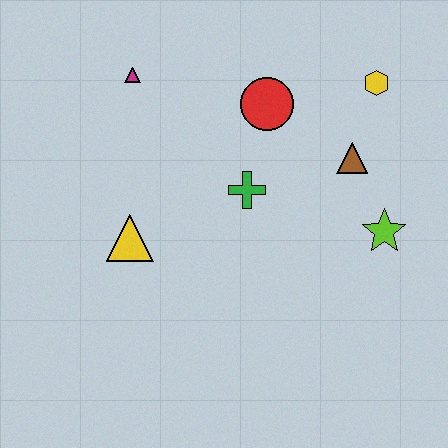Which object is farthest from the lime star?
The magenta triangle is farthest from the lime star.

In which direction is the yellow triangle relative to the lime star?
The yellow triangle is to the left of the lime star.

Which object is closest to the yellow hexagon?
The brown triangle is closest to the yellow hexagon.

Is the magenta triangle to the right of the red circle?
No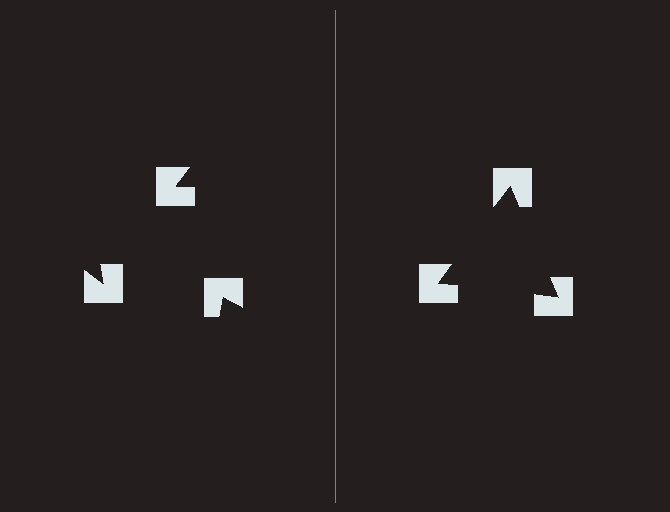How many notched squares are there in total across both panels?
6 — 3 on each side.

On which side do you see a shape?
An illusory triangle appears on the right side. On the left side the wedge cuts are rotated, so no coherent shape forms.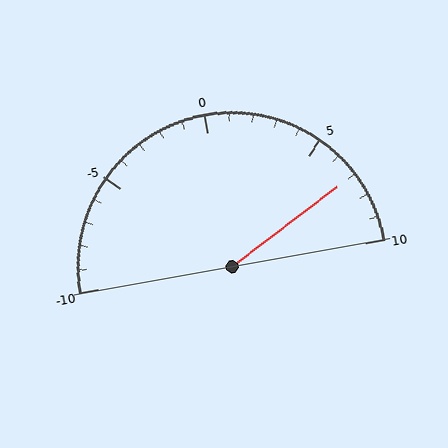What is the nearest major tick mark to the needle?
The nearest major tick mark is 5.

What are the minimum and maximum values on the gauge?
The gauge ranges from -10 to 10.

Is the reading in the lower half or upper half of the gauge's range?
The reading is in the upper half of the range (-10 to 10).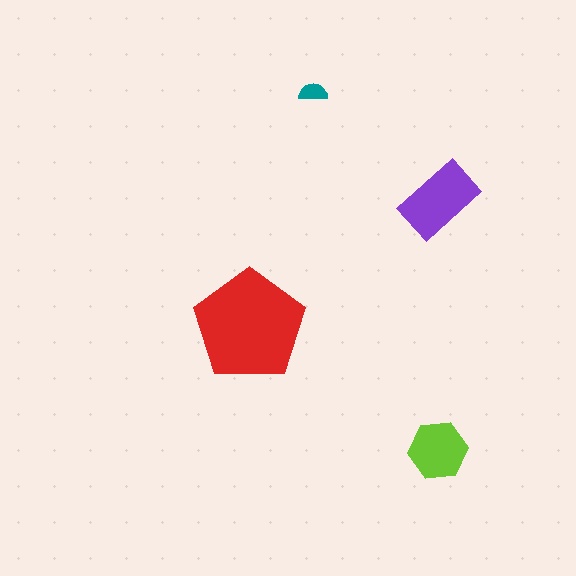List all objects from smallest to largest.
The teal semicircle, the lime hexagon, the purple rectangle, the red pentagon.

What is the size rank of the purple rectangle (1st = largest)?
2nd.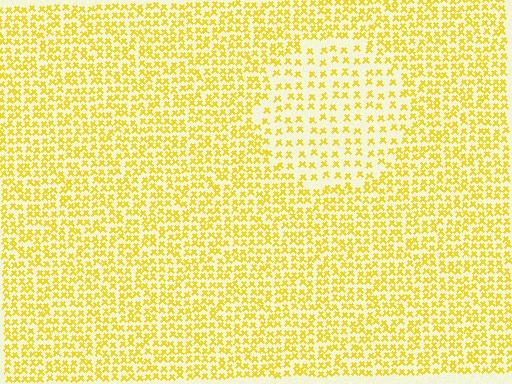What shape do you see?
I see a circle.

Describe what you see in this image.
The image contains small yellow elements arranged at two different densities. A circle-shaped region is visible where the elements are less densely packed than the surrounding area.